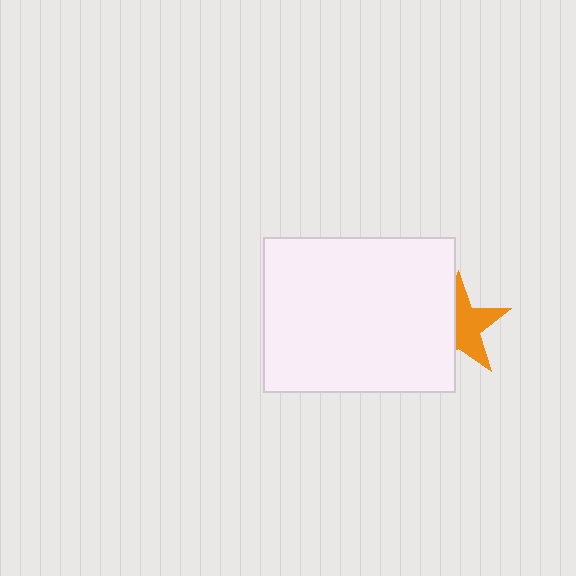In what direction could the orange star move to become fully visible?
The orange star could move right. That would shift it out from behind the white rectangle entirely.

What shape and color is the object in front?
The object in front is a white rectangle.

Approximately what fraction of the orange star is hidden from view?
Roughly 45% of the orange star is hidden behind the white rectangle.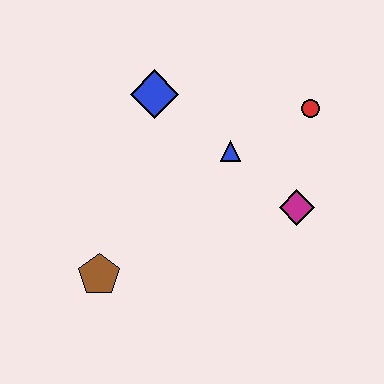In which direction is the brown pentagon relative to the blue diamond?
The brown pentagon is below the blue diamond.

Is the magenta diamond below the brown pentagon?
No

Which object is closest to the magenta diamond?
The blue triangle is closest to the magenta diamond.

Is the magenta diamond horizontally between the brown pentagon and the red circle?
Yes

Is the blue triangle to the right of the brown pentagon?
Yes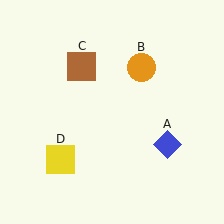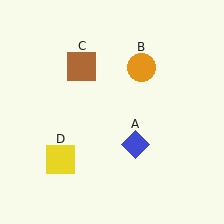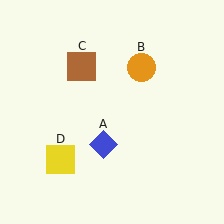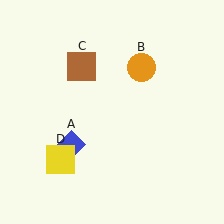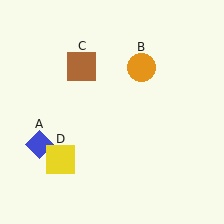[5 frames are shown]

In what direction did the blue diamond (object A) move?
The blue diamond (object A) moved left.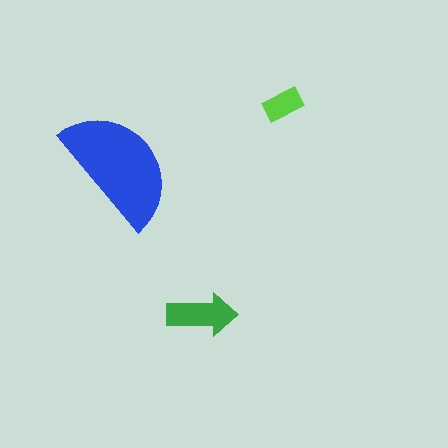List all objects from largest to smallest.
The blue semicircle, the green arrow, the lime rectangle.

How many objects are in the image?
There are 3 objects in the image.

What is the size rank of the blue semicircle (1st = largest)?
1st.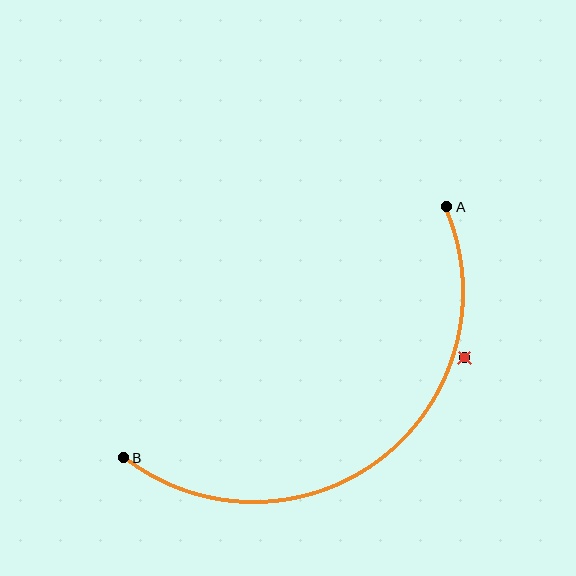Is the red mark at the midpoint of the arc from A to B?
No — the red mark does not lie on the arc at all. It sits slightly outside the curve.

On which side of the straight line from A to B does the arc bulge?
The arc bulges below and to the right of the straight line connecting A and B.